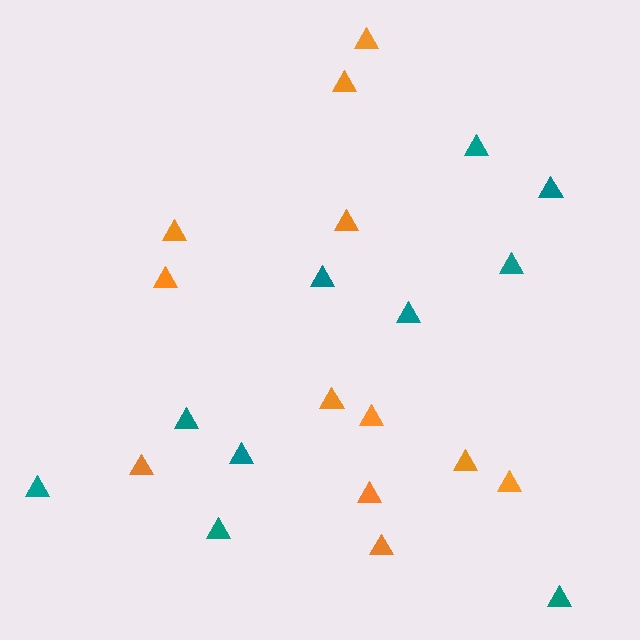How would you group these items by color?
There are 2 groups: one group of orange triangles (12) and one group of teal triangles (10).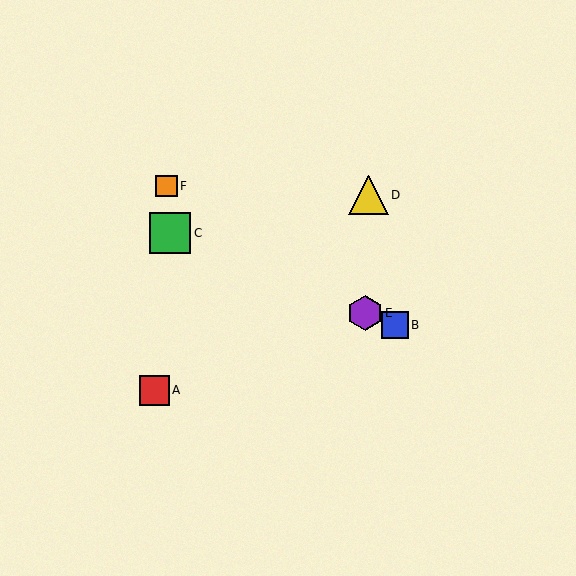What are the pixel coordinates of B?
Object B is at (395, 325).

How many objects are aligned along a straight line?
3 objects (B, C, E) are aligned along a straight line.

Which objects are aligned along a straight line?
Objects B, C, E are aligned along a straight line.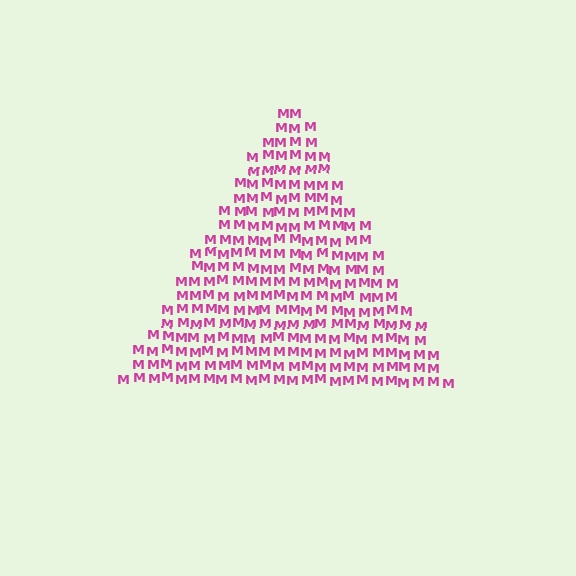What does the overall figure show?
The overall figure shows a triangle.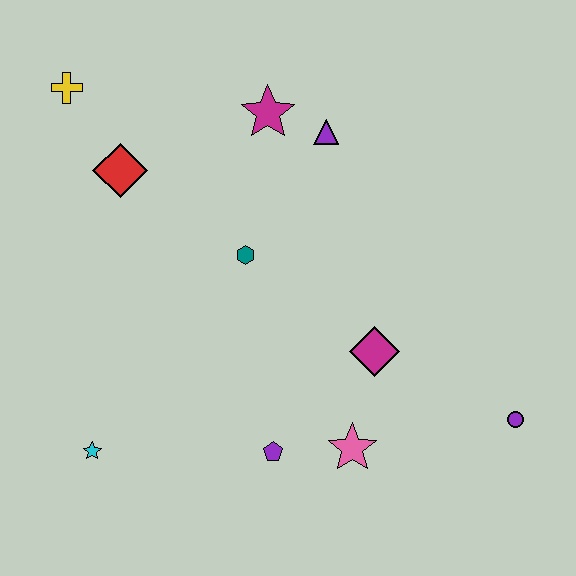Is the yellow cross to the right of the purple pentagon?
No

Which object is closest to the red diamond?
The yellow cross is closest to the red diamond.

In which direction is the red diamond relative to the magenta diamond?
The red diamond is to the left of the magenta diamond.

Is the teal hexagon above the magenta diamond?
Yes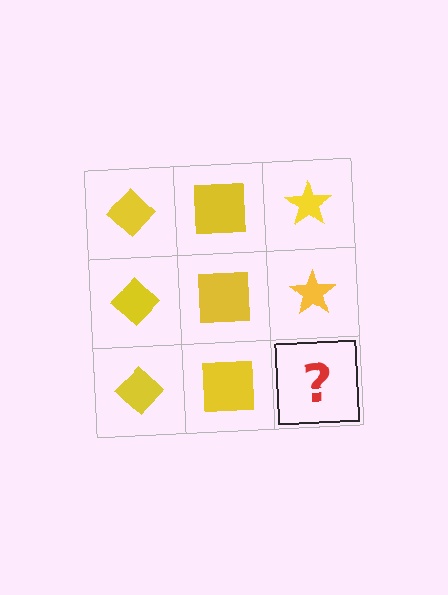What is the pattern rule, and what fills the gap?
The rule is that each column has a consistent shape. The gap should be filled with a yellow star.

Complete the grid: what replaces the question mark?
The question mark should be replaced with a yellow star.